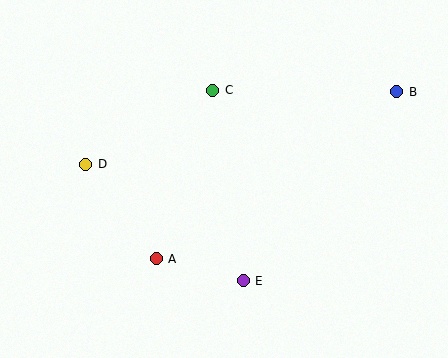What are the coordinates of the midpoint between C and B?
The midpoint between C and B is at (305, 91).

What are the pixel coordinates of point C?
Point C is at (213, 90).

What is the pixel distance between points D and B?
The distance between D and B is 319 pixels.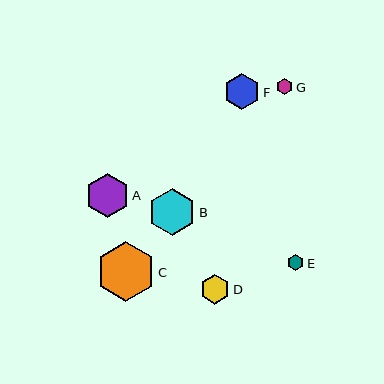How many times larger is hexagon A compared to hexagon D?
Hexagon A is approximately 1.5 times the size of hexagon D.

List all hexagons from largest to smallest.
From largest to smallest: C, B, A, F, D, G, E.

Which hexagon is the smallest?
Hexagon E is the smallest with a size of approximately 16 pixels.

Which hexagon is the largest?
Hexagon C is the largest with a size of approximately 59 pixels.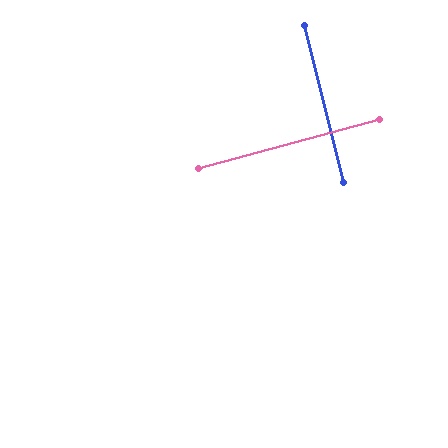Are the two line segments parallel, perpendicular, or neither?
Perpendicular — they meet at approximately 89°.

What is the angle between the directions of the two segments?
Approximately 89 degrees.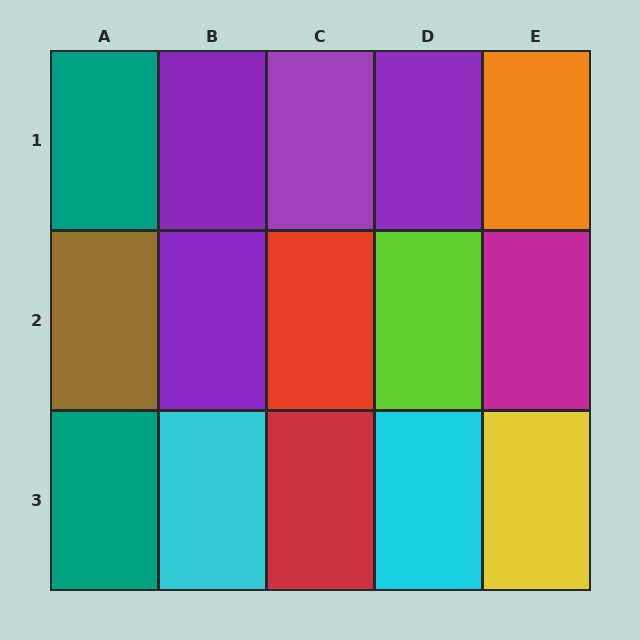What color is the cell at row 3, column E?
Yellow.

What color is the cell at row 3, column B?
Cyan.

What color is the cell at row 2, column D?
Lime.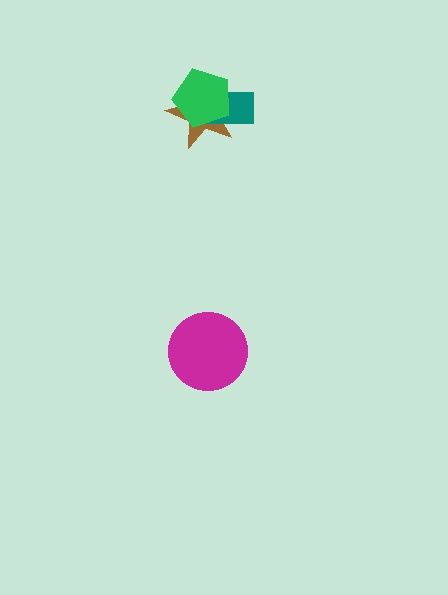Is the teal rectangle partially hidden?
Yes, it is partially covered by another shape.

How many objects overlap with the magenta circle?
0 objects overlap with the magenta circle.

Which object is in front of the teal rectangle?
The green pentagon is in front of the teal rectangle.